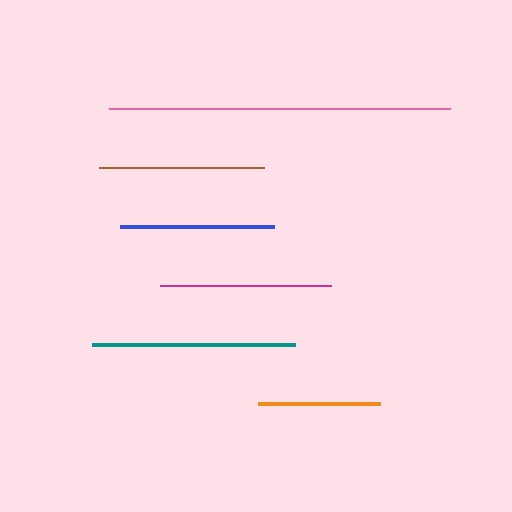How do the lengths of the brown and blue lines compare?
The brown and blue lines are approximately the same length.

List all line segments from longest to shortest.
From longest to shortest: pink, teal, magenta, brown, blue, orange.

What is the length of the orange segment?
The orange segment is approximately 122 pixels long.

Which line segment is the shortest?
The orange line is the shortest at approximately 122 pixels.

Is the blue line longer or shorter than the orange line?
The blue line is longer than the orange line.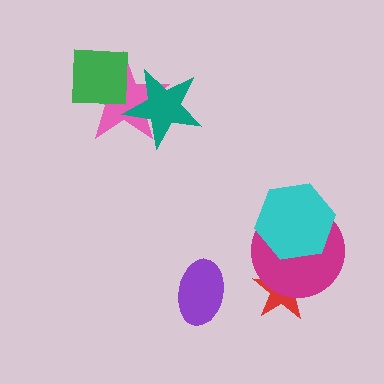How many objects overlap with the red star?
1 object overlaps with the red star.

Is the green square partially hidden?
Yes, it is partially covered by another shape.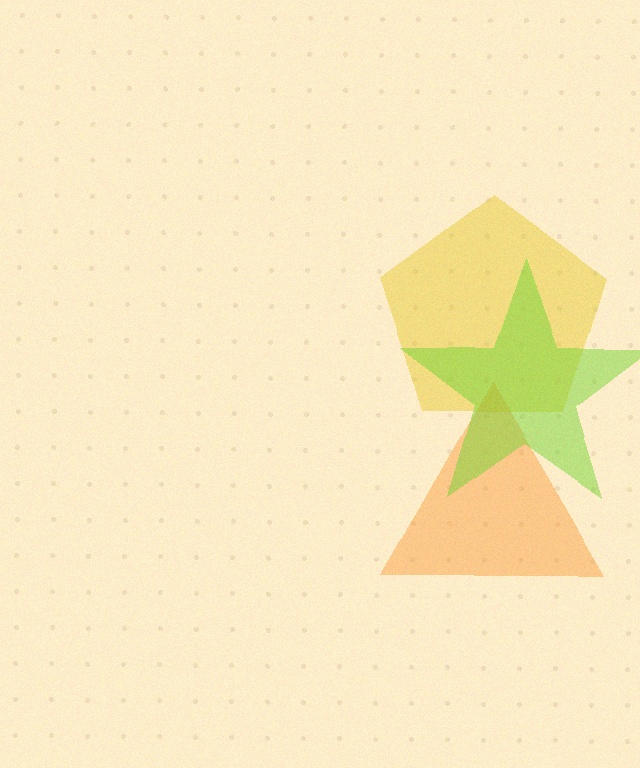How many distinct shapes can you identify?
There are 3 distinct shapes: a yellow pentagon, an orange triangle, a lime star.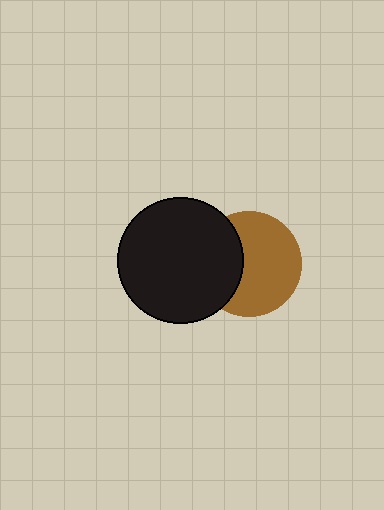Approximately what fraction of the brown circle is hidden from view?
Roughly 35% of the brown circle is hidden behind the black circle.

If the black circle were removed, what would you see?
You would see the complete brown circle.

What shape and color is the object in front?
The object in front is a black circle.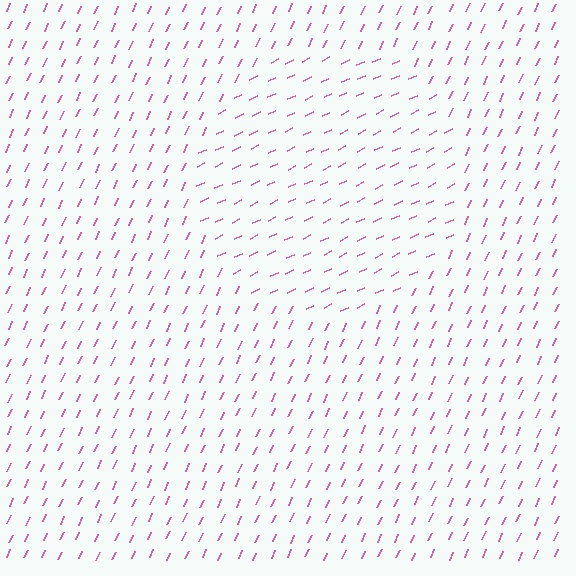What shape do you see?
I see a circle.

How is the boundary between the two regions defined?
The boundary is defined purely by a change in line orientation (approximately 39 degrees difference). All lines are the same color and thickness.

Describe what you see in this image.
The image is filled with small pink line segments. A circle region in the image has lines oriented differently from the surrounding lines, creating a visible texture boundary.